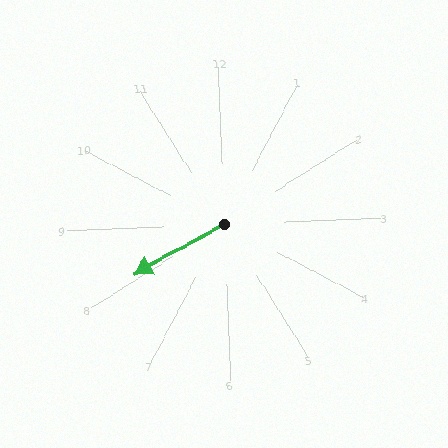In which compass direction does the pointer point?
Southwest.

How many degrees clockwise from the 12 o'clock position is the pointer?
Approximately 243 degrees.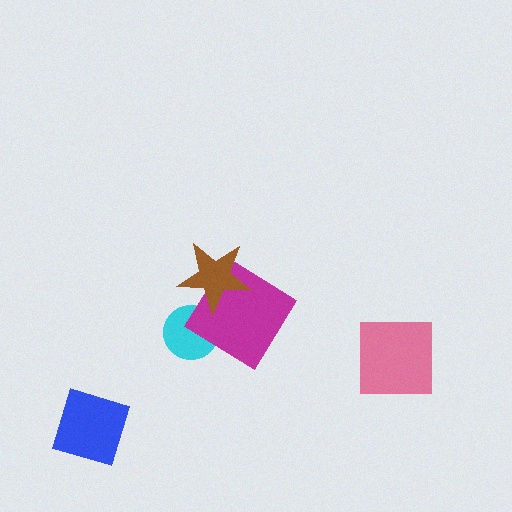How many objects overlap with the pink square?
0 objects overlap with the pink square.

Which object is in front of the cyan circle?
The magenta diamond is in front of the cyan circle.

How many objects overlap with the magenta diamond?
2 objects overlap with the magenta diamond.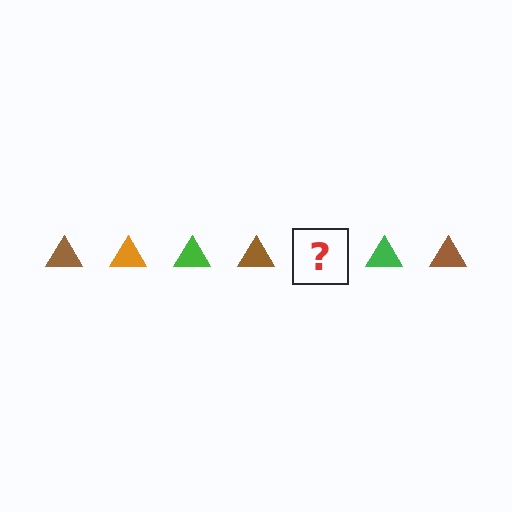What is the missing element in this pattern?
The missing element is an orange triangle.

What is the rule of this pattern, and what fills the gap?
The rule is that the pattern cycles through brown, orange, green triangles. The gap should be filled with an orange triangle.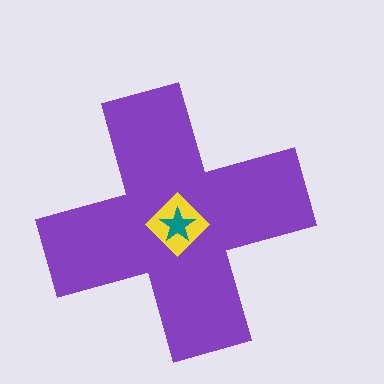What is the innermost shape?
The teal star.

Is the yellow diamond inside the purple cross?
Yes.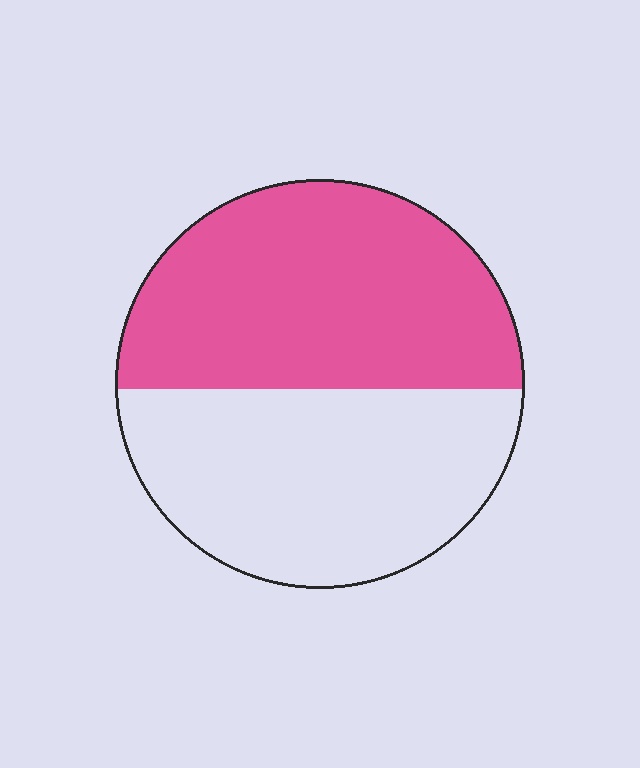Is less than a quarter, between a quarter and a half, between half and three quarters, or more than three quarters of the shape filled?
Between half and three quarters.